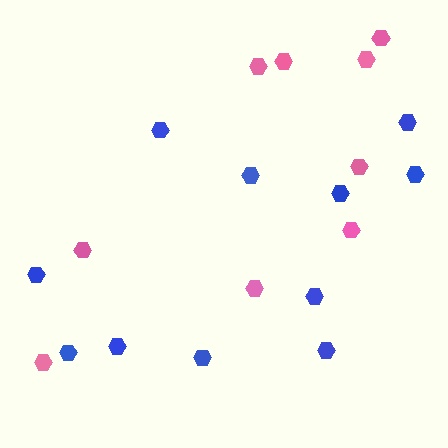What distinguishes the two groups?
There are 2 groups: one group of blue hexagons (11) and one group of pink hexagons (9).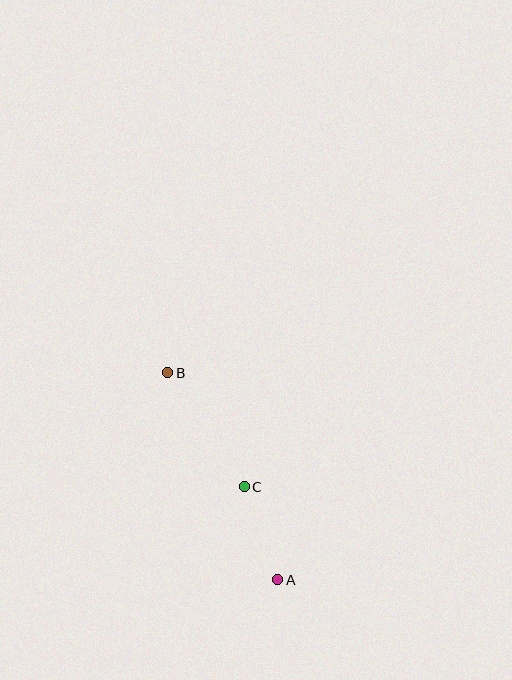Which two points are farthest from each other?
Points A and B are farthest from each other.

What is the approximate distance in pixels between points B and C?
The distance between B and C is approximately 137 pixels.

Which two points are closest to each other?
Points A and C are closest to each other.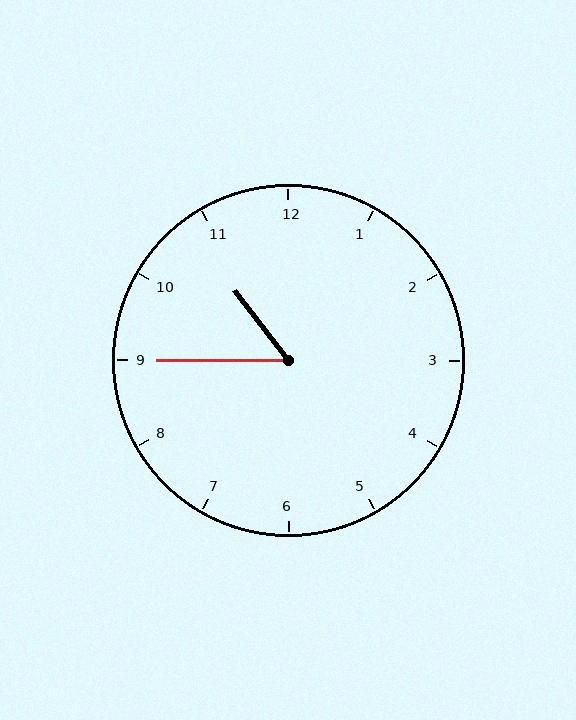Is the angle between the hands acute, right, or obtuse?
It is acute.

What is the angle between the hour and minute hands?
Approximately 52 degrees.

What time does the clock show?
10:45.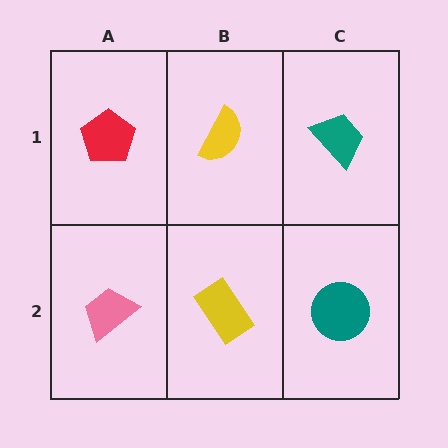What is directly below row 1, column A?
A pink trapezoid.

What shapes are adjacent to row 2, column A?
A red pentagon (row 1, column A), a yellow rectangle (row 2, column B).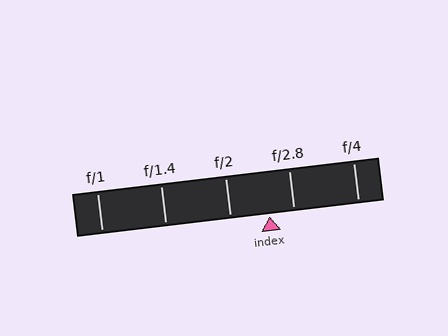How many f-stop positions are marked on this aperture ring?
There are 5 f-stop positions marked.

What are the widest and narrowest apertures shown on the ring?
The widest aperture shown is f/1 and the narrowest is f/4.